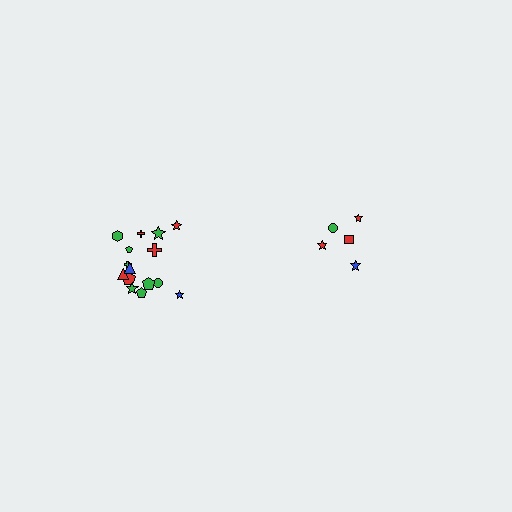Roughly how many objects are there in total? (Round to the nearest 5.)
Roughly 20 objects in total.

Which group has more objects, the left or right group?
The left group.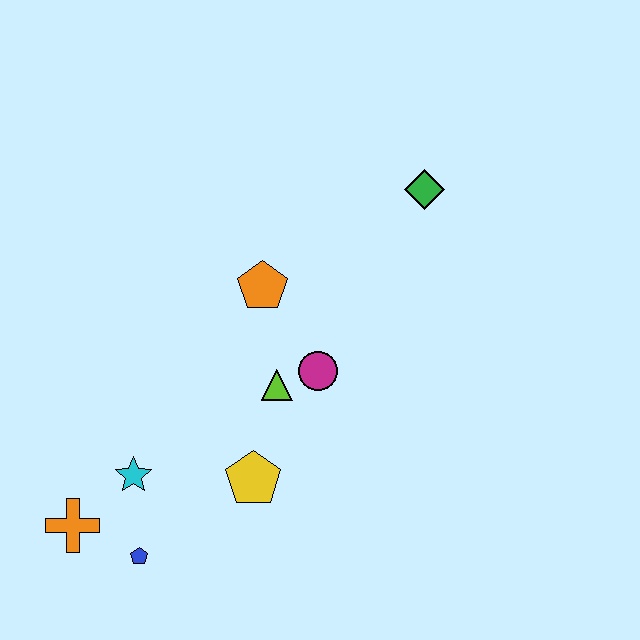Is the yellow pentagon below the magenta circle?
Yes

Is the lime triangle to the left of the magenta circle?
Yes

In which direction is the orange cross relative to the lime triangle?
The orange cross is to the left of the lime triangle.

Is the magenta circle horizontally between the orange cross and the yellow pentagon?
No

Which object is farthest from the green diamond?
The orange cross is farthest from the green diamond.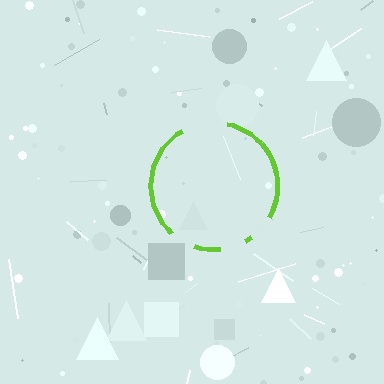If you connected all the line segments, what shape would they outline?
They would outline a circle.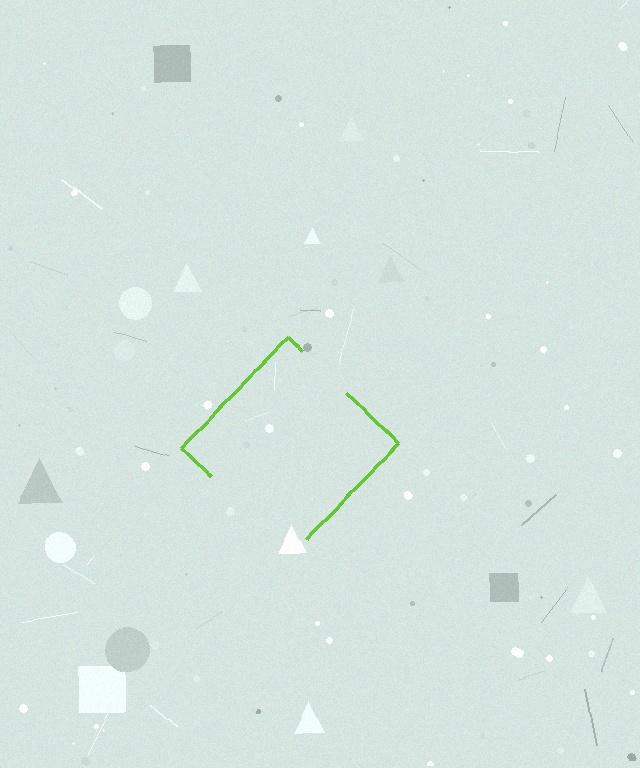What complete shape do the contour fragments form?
The contour fragments form a diamond.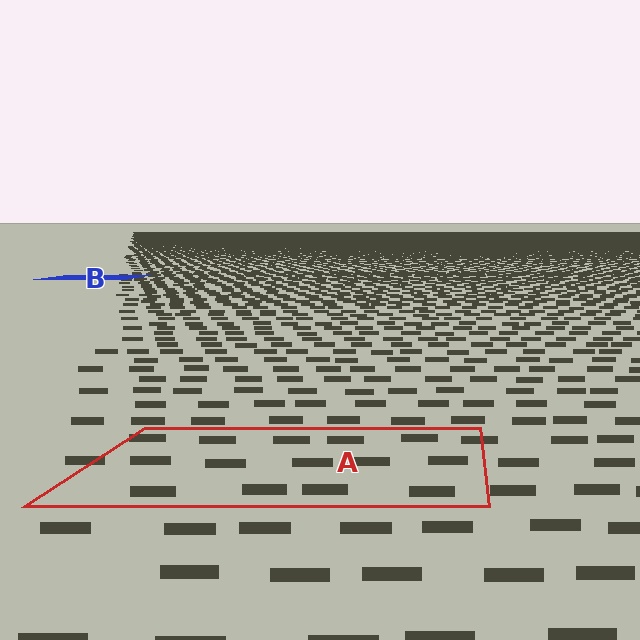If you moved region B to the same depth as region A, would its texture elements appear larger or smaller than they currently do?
They would appear larger. At a closer depth, the same texture elements are projected at a bigger on-screen size.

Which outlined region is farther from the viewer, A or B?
Region B is farther from the viewer — the texture elements inside it appear smaller and more densely packed.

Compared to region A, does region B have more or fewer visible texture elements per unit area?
Region B has more texture elements per unit area — they are packed more densely because it is farther away.